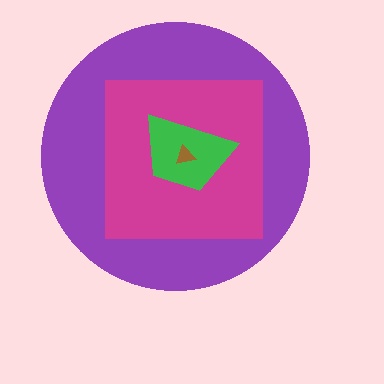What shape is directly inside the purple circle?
The magenta square.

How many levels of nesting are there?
4.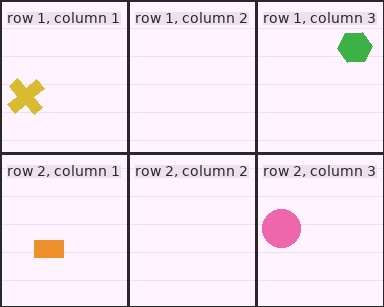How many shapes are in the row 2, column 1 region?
1.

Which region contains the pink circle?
The row 2, column 3 region.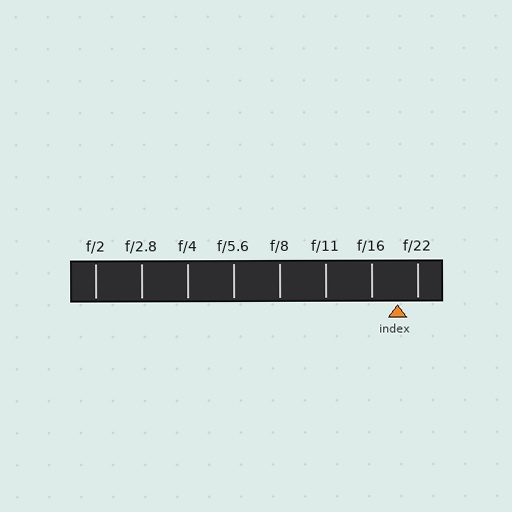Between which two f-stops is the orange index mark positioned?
The index mark is between f/16 and f/22.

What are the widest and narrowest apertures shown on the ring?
The widest aperture shown is f/2 and the narrowest is f/22.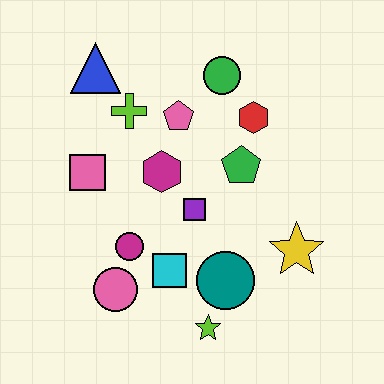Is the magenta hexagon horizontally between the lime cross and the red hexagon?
Yes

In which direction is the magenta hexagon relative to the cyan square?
The magenta hexagon is above the cyan square.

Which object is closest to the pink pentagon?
The lime cross is closest to the pink pentagon.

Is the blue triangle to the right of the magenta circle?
No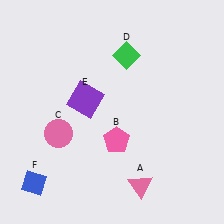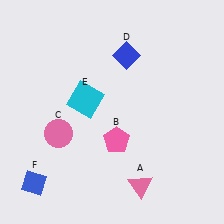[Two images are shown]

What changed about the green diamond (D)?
In Image 1, D is green. In Image 2, it changed to blue.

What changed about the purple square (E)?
In Image 1, E is purple. In Image 2, it changed to cyan.